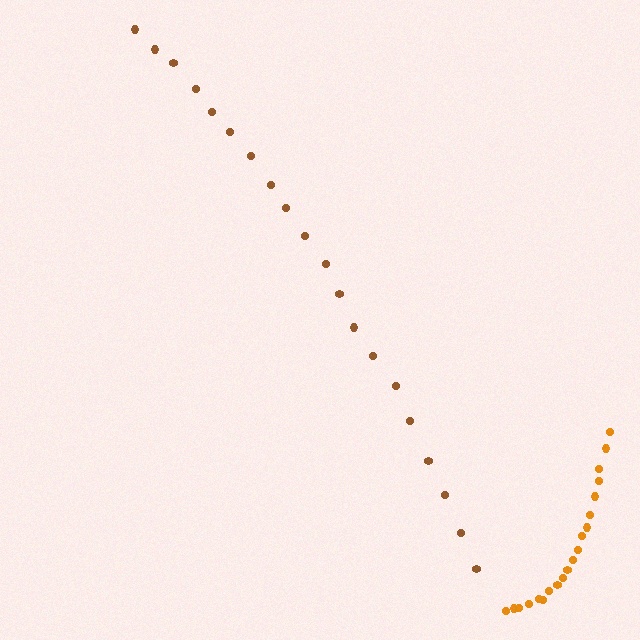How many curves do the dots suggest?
There are 2 distinct paths.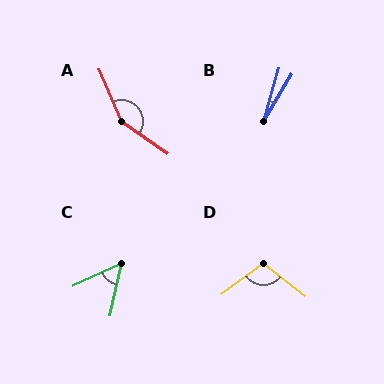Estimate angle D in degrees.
Approximately 105 degrees.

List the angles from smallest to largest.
B (15°), C (53°), D (105°), A (148°).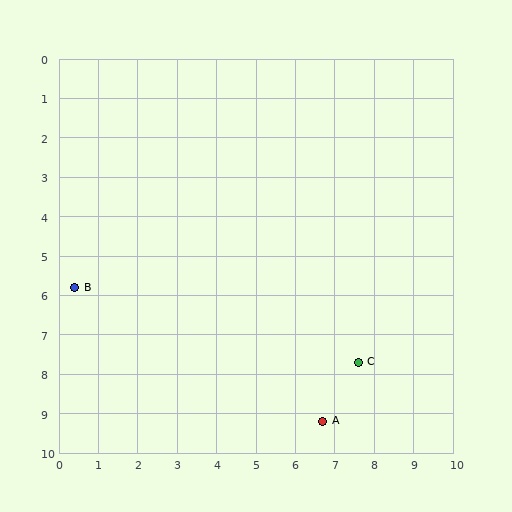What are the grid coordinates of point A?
Point A is at approximately (6.7, 9.2).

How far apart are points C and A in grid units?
Points C and A are about 1.7 grid units apart.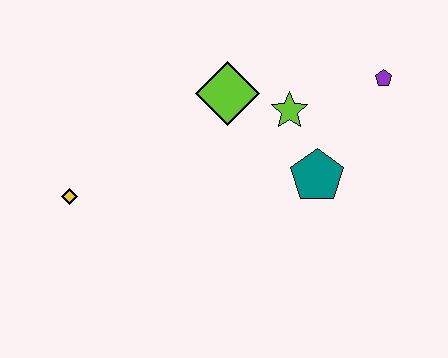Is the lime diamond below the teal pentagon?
No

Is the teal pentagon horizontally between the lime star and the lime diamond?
No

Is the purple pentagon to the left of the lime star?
No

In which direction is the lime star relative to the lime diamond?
The lime star is to the right of the lime diamond.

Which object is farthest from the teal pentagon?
The yellow diamond is farthest from the teal pentagon.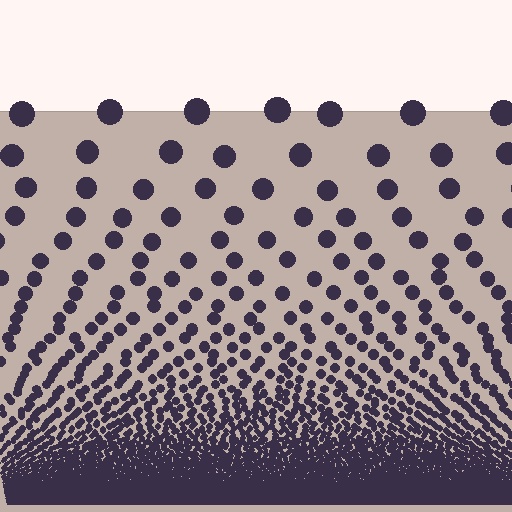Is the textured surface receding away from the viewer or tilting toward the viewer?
The surface appears to tilt toward the viewer. Texture elements get larger and sparser toward the top.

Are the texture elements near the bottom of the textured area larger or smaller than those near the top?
Smaller. The gradient is inverted — elements near the bottom are smaller and denser.